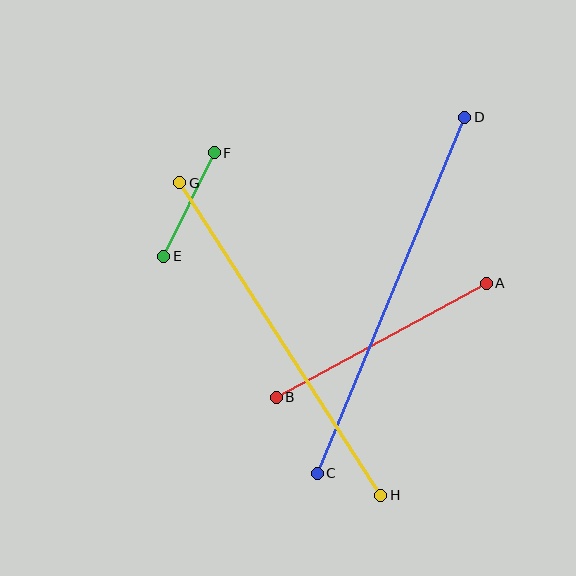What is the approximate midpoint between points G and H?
The midpoint is at approximately (280, 339) pixels.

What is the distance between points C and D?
The distance is approximately 385 pixels.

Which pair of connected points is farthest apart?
Points C and D are farthest apart.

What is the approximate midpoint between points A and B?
The midpoint is at approximately (381, 340) pixels.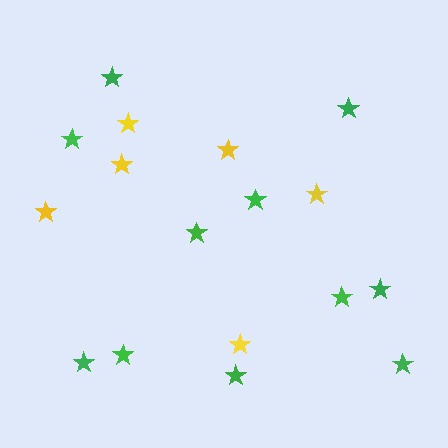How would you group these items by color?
There are 2 groups: one group of yellow stars (6) and one group of green stars (11).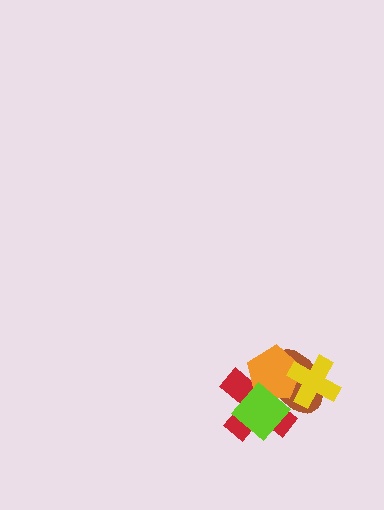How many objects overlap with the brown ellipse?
4 objects overlap with the brown ellipse.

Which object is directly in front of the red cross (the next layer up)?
The orange pentagon is directly in front of the red cross.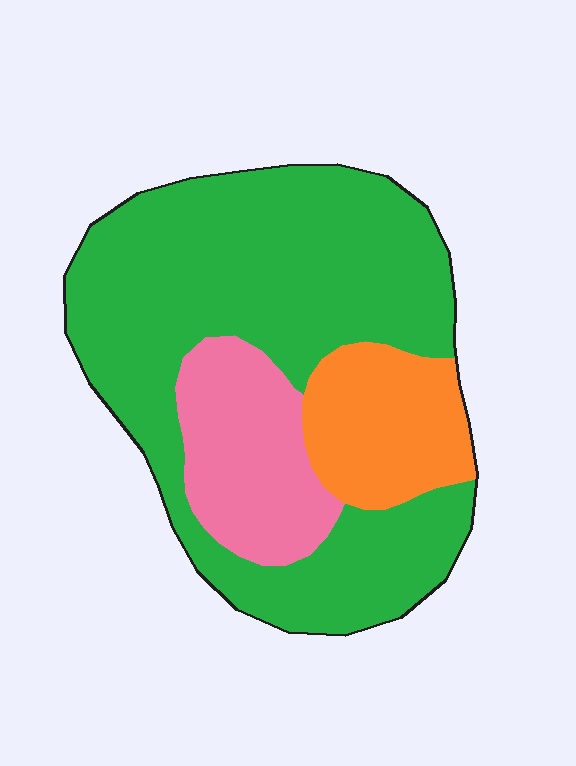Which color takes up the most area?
Green, at roughly 65%.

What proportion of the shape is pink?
Pink covers 18% of the shape.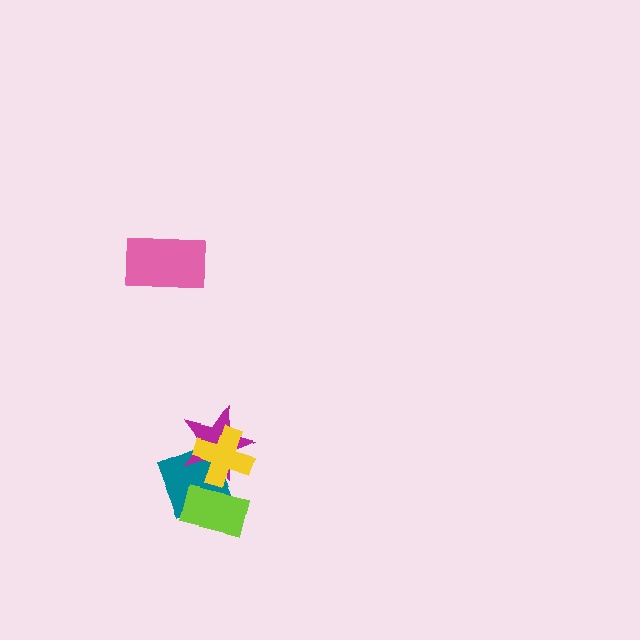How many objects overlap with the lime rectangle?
2 objects overlap with the lime rectangle.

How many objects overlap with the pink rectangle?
0 objects overlap with the pink rectangle.